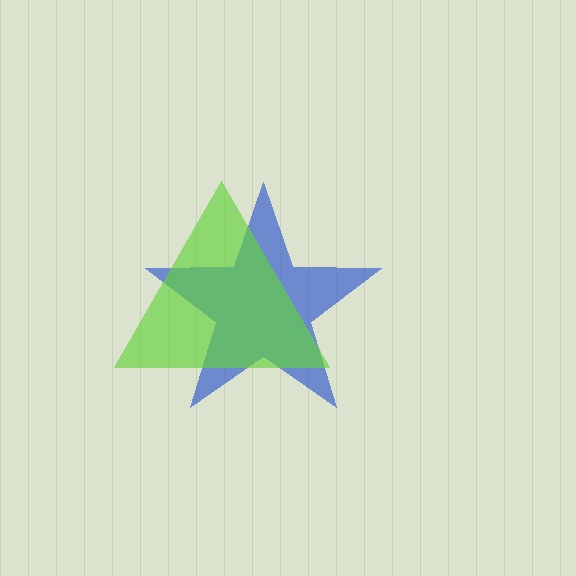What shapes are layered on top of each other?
The layered shapes are: a blue star, a lime triangle.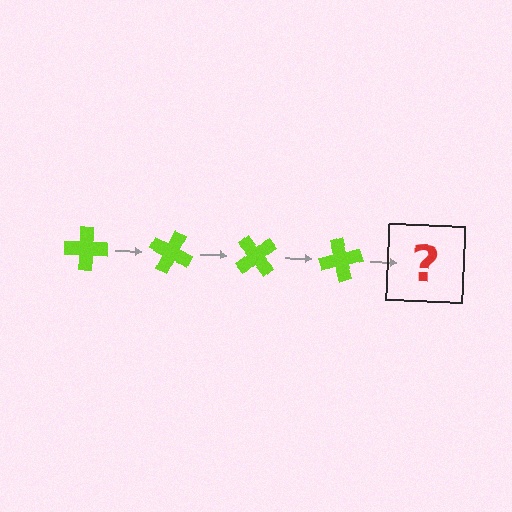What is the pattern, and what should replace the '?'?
The pattern is that the cross rotates 25 degrees each step. The '?' should be a lime cross rotated 100 degrees.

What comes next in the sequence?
The next element should be a lime cross rotated 100 degrees.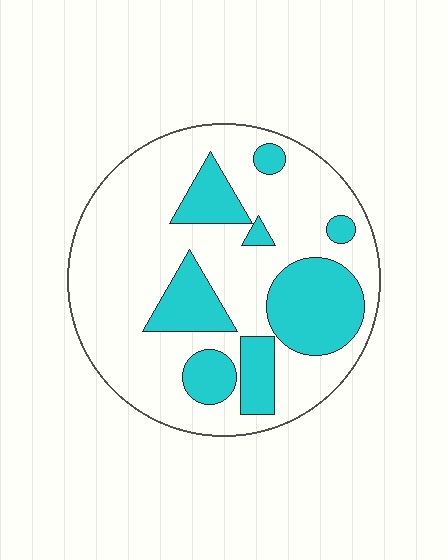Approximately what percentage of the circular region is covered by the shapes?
Approximately 30%.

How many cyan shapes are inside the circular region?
8.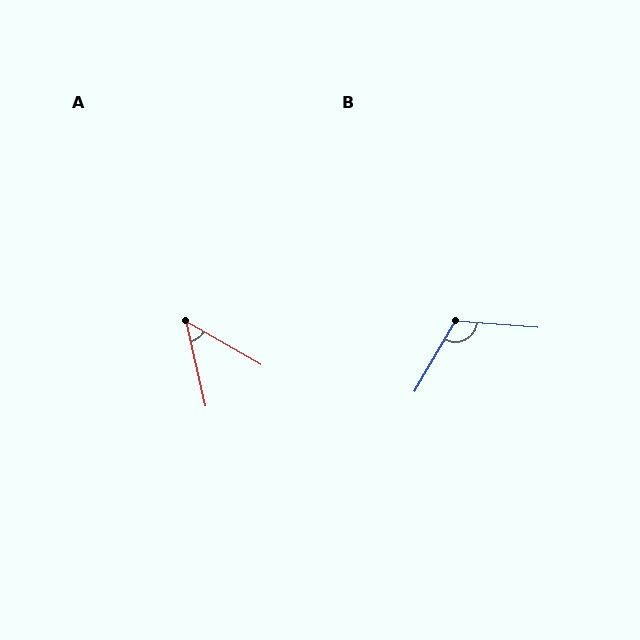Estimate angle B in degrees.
Approximately 116 degrees.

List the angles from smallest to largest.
A (47°), B (116°).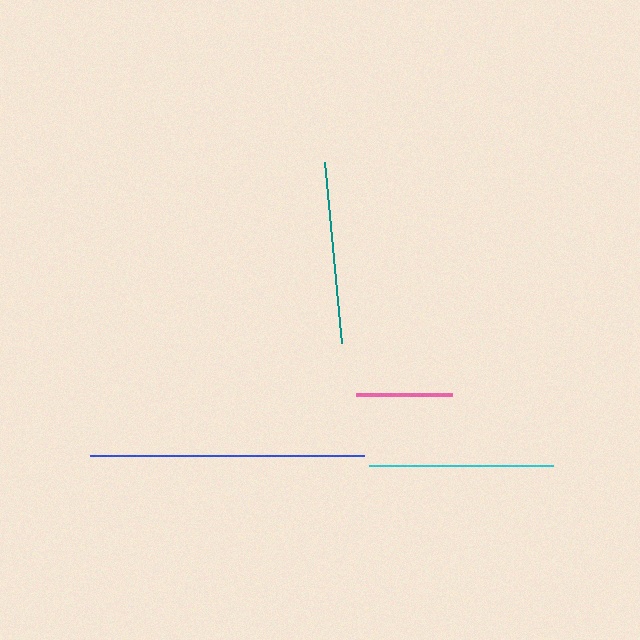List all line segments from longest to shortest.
From longest to shortest: blue, cyan, teal, pink.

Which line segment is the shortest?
The pink line is the shortest at approximately 96 pixels.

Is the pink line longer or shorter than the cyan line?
The cyan line is longer than the pink line.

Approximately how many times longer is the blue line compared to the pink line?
The blue line is approximately 2.9 times the length of the pink line.